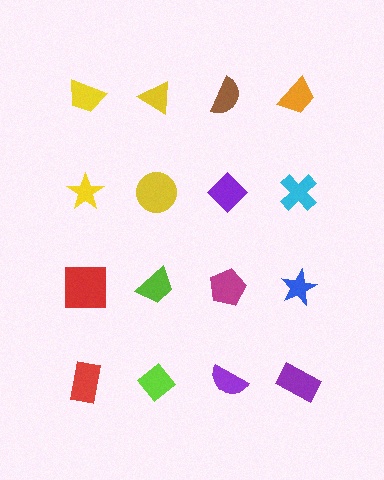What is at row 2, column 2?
A yellow circle.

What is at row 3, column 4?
A blue star.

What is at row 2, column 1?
A yellow star.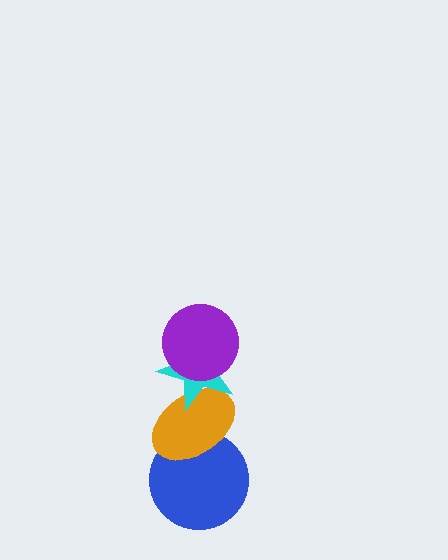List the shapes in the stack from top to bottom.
From top to bottom: the purple circle, the cyan star, the orange ellipse, the blue circle.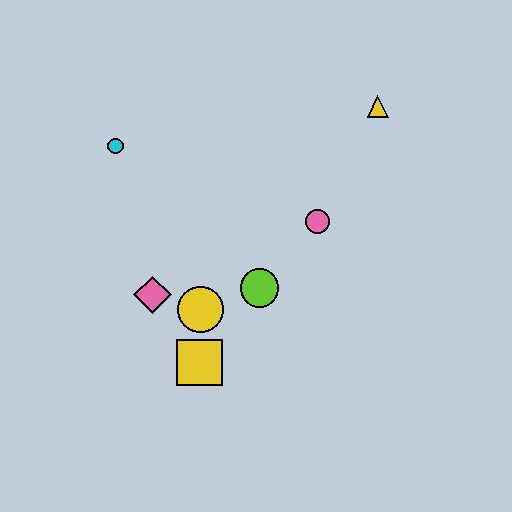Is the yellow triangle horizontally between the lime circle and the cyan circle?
No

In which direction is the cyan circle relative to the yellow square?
The cyan circle is above the yellow square.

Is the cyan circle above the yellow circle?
Yes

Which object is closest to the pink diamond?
The yellow circle is closest to the pink diamond.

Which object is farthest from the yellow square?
The yellow triangle is farthest from the yellow square.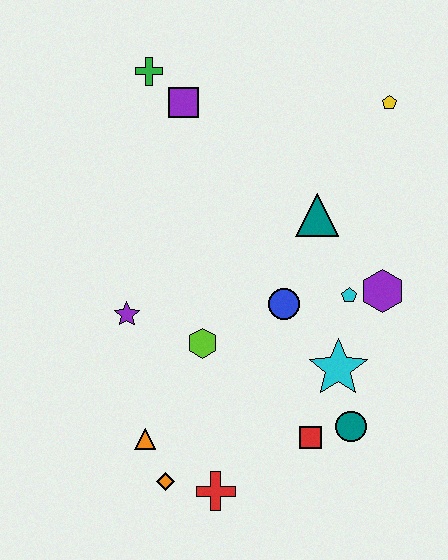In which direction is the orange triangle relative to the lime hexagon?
The orange triangle is below the lime hexagon.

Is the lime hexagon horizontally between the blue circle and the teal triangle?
No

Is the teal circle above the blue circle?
No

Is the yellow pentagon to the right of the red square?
Yes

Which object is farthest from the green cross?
The red cross is farthest from the green cross.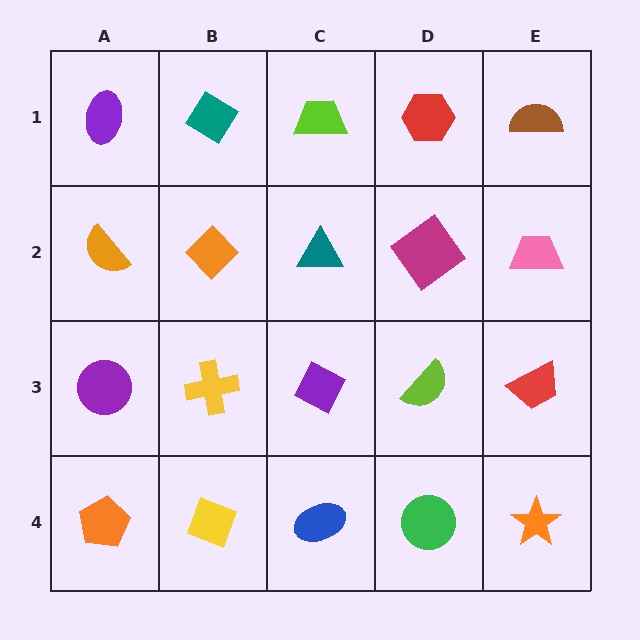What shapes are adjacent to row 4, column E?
A red trapezoid (row 3, column E), a green circle (row 4, column D).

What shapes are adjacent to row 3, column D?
A magenta diamond (row 2, column D), a green circle (row 4, column D), a purple diamond (row 3, column C), a red trapezoid (row 3, column E).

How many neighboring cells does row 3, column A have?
3.